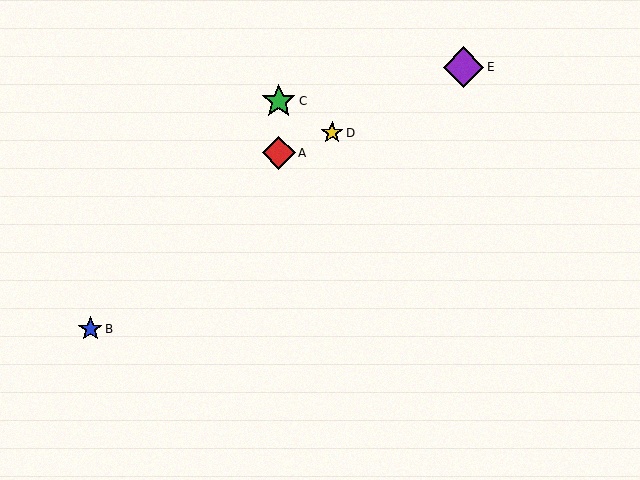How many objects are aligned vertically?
2 objects (A, C) are aligned vertically.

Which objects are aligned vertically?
Objects A, C are aligned vertically.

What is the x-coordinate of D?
Object D is at x≈332.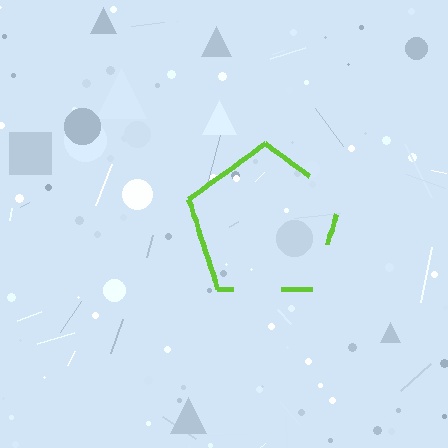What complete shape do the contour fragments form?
The contour fragments form a pentagon.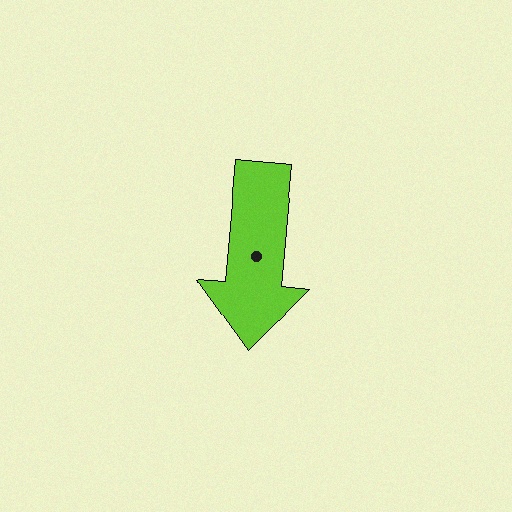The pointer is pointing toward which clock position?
Roughly 6 o'clock.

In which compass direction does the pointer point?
South.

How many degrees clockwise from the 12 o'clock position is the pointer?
Approximately 185 degrees.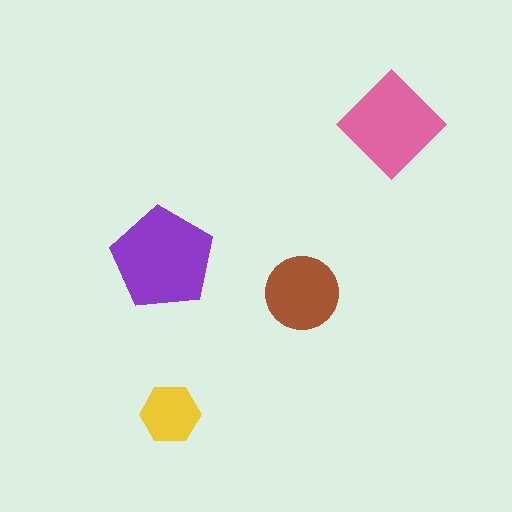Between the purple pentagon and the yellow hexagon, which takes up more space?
The purple pentagon.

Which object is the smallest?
The yellow hexagon.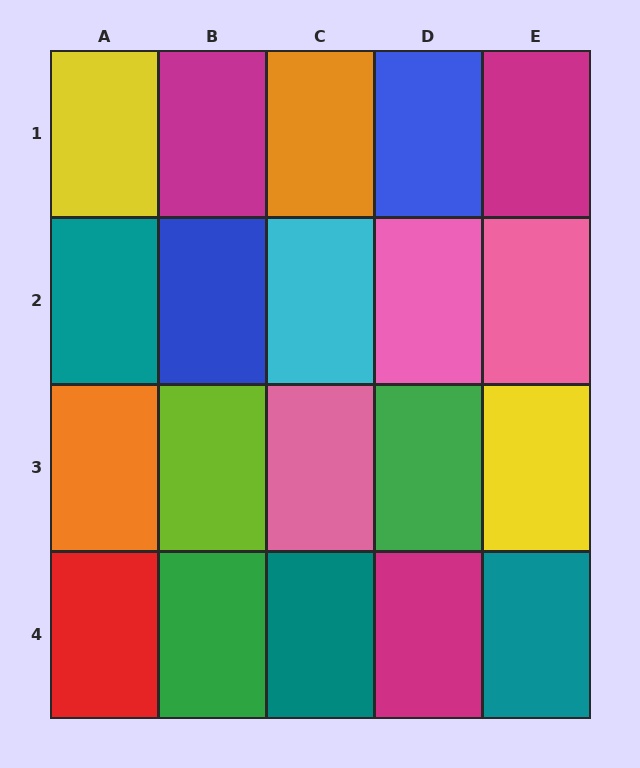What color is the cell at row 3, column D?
Green.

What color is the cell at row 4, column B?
Green.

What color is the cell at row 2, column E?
Pink.